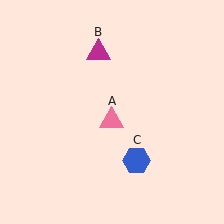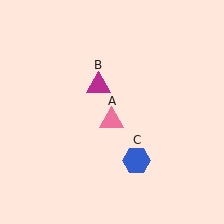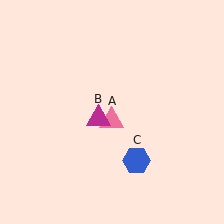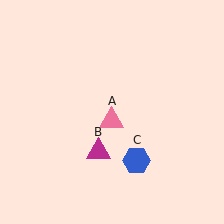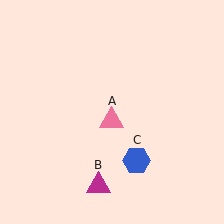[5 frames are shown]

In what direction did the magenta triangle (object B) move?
The magenta triangle (object B) moved down.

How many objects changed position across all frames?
1 object changed position: magenta triangle (object B).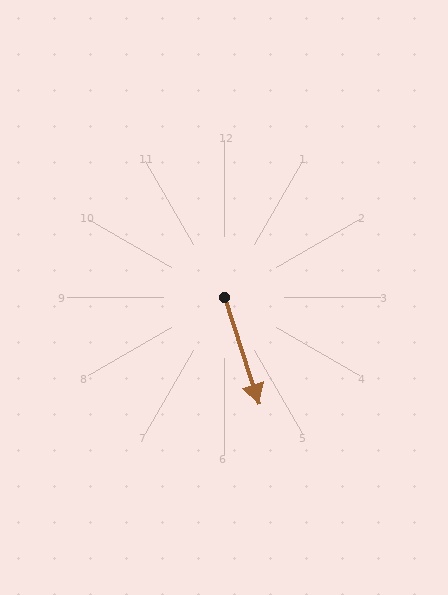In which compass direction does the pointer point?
South.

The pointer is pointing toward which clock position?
Roughly 5 o'clock.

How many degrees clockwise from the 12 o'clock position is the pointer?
Approximately 162 degrees.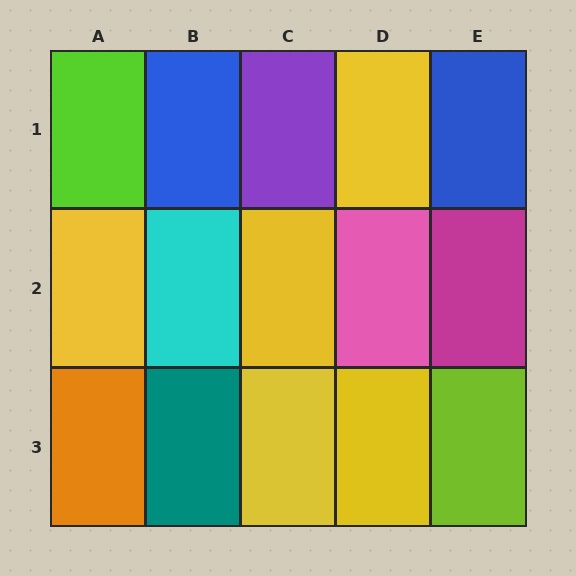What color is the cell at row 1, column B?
Blue.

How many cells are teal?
1 cell is teal.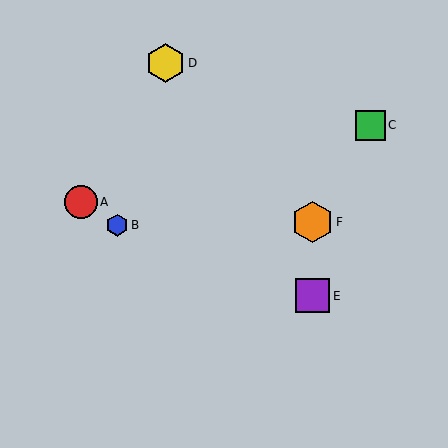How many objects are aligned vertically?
2 objects (E, F) are aligned vertically.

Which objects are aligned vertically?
Objects E, F are aligned vertically.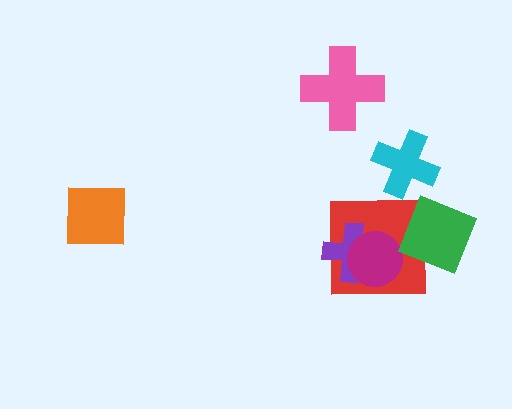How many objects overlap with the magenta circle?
2 objects overlap with the magenta circle.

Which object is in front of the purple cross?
The magenta circle is in front of the purple cross.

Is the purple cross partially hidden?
Yes, it is partially covered by another shape.